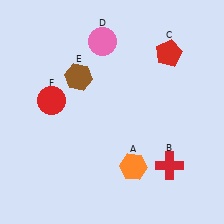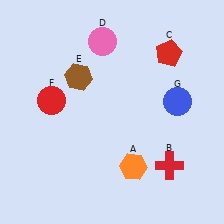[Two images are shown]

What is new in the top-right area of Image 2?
A blue circle (G) was added in the top-right area of Image 2.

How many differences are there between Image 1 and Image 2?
There is 1 difference between the two images.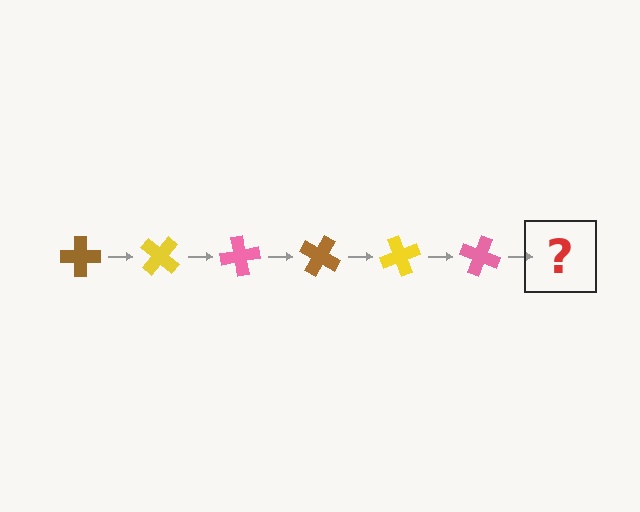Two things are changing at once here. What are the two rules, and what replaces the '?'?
The two rules are that it rotates 40 degrees each step and the color cycles through brown, yellow, and pink. The '?' should be a brown cross, rotated 240 degrees from the start.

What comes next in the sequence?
The next element should be a brown cross, rotated 240 degrees from the start.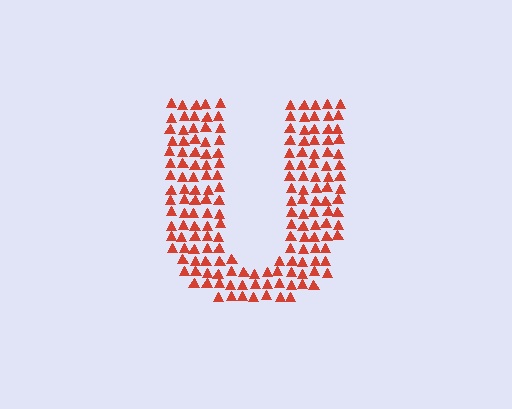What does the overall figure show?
The overall figure shows the letter U.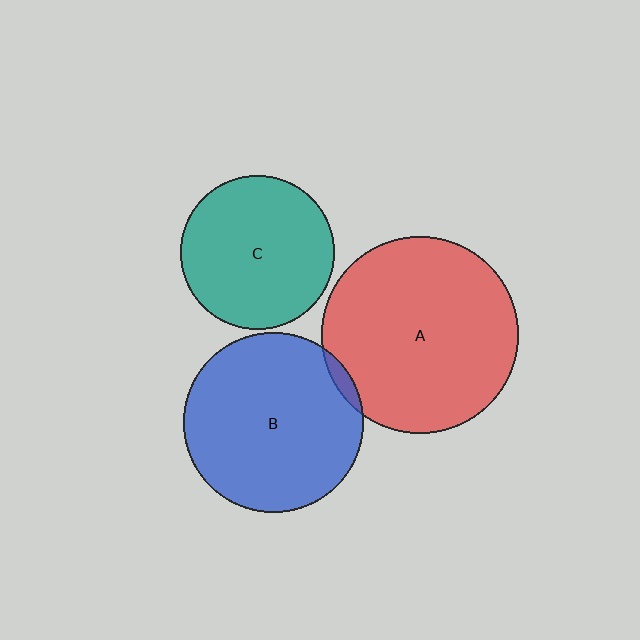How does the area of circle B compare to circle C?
Approximately 1.4 times.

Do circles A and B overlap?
Yes.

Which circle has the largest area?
Circle A (red).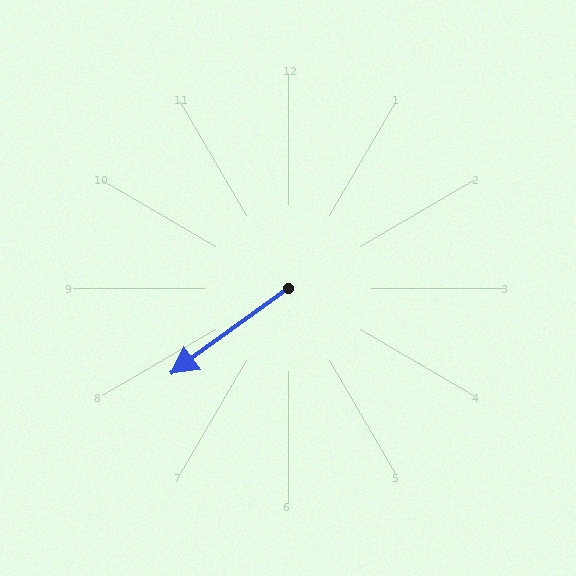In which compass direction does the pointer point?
Southwest.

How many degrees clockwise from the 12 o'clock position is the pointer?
Approximately 234 degrees.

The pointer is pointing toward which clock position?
Roughly 8 o'clock.